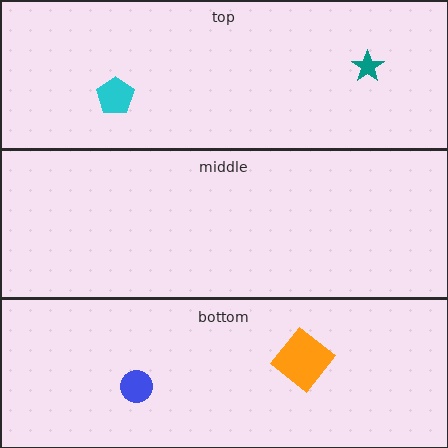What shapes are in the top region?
The cyan pentagon, the teal star.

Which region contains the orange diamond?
The bottom region.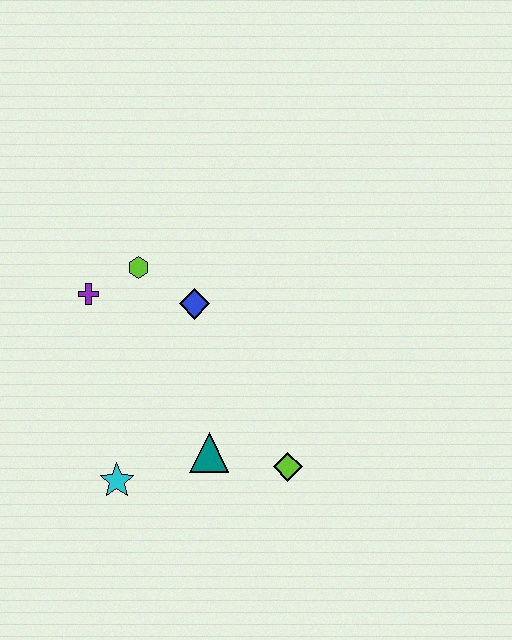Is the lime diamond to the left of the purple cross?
No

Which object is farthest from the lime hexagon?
The lime diamond is farthest from the lime hexagon.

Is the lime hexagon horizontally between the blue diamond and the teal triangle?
No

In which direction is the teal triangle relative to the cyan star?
The teal triangle is to the right of the cyan star.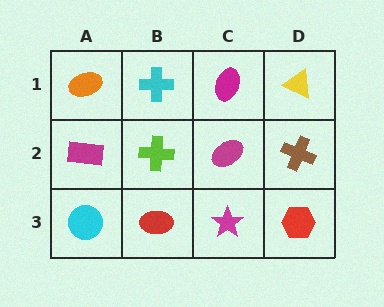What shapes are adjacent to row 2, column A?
An orange ellipse (row 1, column A), a cyan circle (row 3, column A), a lime cross (row 2, column B).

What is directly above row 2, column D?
A yellow triangle.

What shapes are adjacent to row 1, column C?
A magenta ellipse (row 2, column C), a cyan cross (row 1, column B), a yellow triangle (row 1, column D).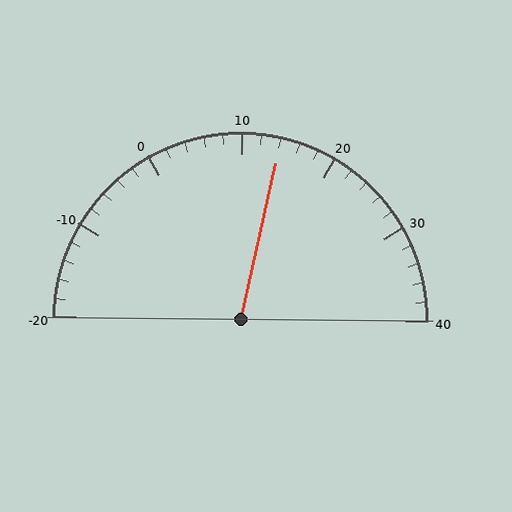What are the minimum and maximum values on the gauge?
The gauge ranges from -20 to 40.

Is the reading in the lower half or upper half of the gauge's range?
The reading is in the upper half of the range (-20 to 40).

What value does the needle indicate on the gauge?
The needle indicates approximately 14.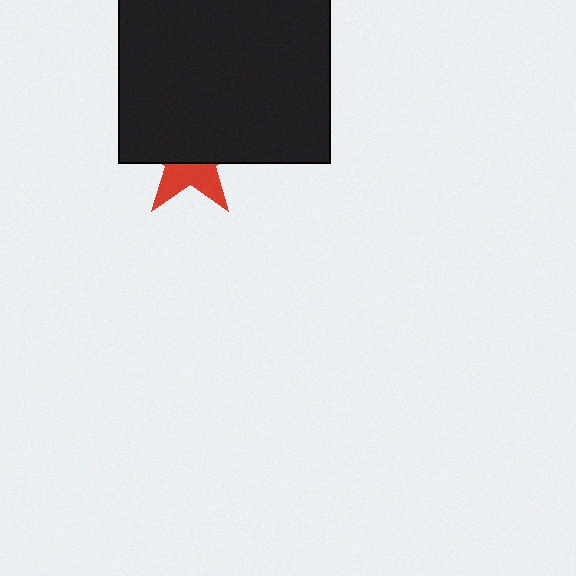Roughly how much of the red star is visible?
A small part of it is visible (roughly 39%).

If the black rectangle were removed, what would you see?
You would see the complete red star.